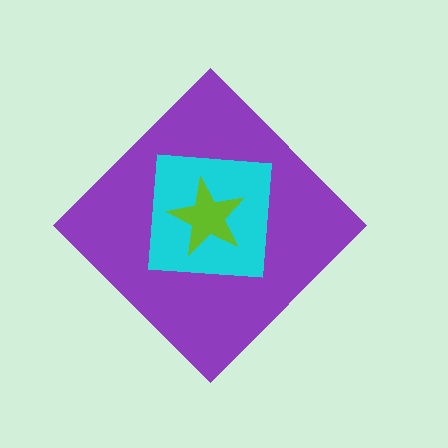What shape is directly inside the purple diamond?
The cyan square.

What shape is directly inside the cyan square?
The lime star.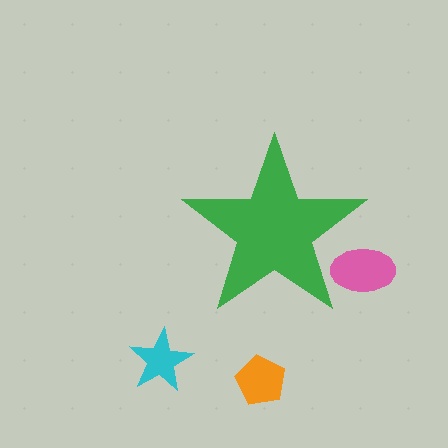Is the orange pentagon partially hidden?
No, the orange pentagon is fully visible.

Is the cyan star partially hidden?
No, the cyan star is fully visible.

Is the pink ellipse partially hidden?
Yes, the pink ellipse is partially hidden behind the green star.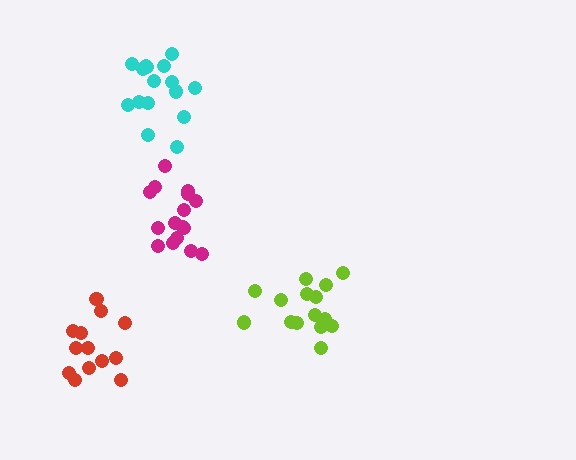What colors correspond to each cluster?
The clusters are colored: magenta, cyan, lime, red.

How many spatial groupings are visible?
There are 4 spatial groupings.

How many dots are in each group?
Group 1: 16 dots, Group 2: 16 dots, Group 3: 15 dots, Group 4: 13 dots (60 total).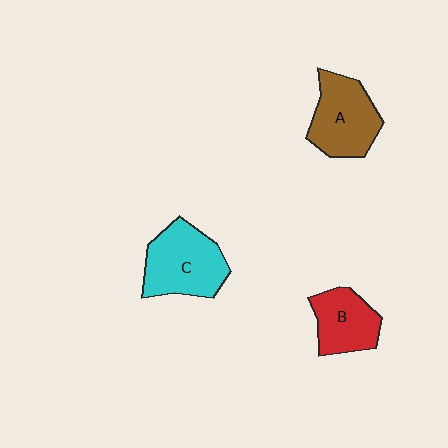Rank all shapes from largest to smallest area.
From largest to smallest: C (cyan), A (brown), B (red).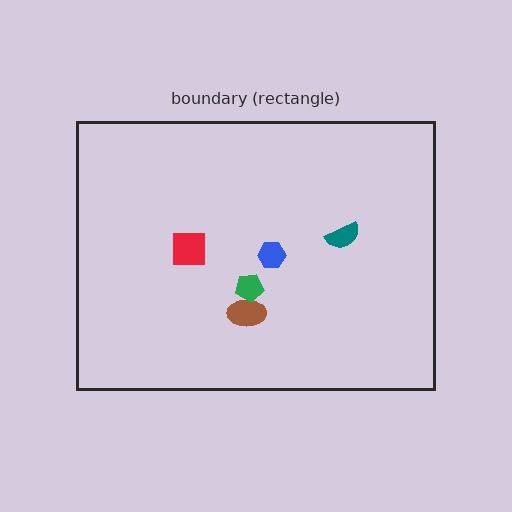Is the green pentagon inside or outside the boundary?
Inside.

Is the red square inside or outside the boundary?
Inside.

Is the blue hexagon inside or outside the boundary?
Inside.